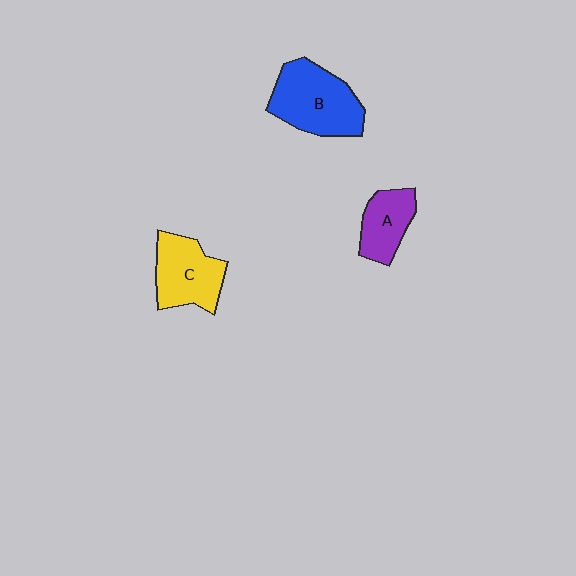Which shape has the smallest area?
Shape A (purple).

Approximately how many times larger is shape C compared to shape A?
Approximately 1.4 times.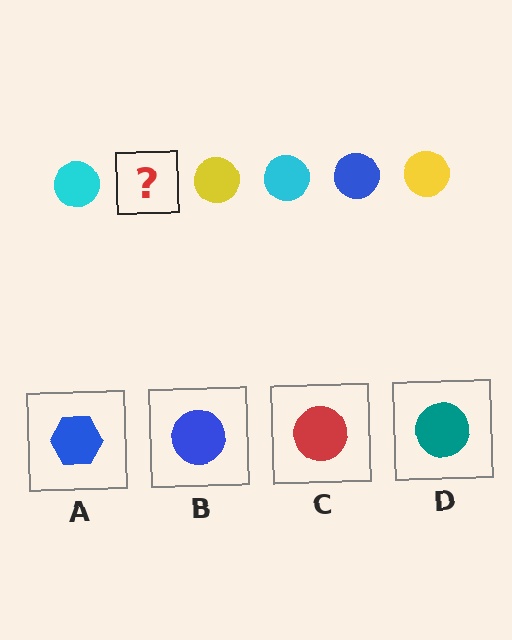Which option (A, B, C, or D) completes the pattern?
B.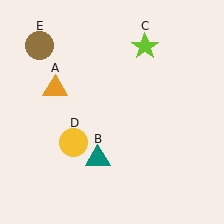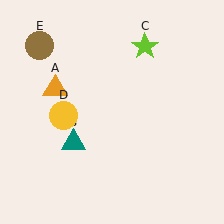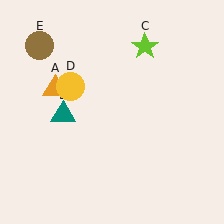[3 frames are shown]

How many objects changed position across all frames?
2 objects changed position: teal triangle (object B), yellow circle (object D).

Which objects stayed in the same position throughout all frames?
Orange triangle (object A) and lime star (object C) and brown circle (object E) remained stationary.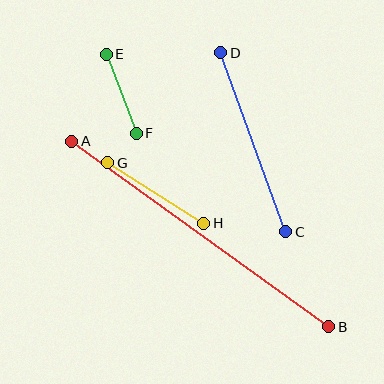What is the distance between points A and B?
The distance is approximately 317 pixels.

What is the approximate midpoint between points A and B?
The midpoint is at approximately (200, 234) pixels.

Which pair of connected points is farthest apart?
Points A and B are farthest apart.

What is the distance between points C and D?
The distance is approximately 190 pixels.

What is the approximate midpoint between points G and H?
The midpoint is at approximately (156, 193) pixels.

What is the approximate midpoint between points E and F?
The midpoint is at approximately (121, 94) pixels.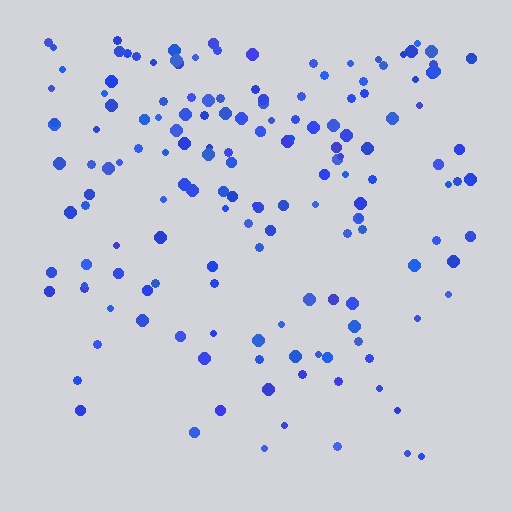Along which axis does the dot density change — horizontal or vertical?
Vertical.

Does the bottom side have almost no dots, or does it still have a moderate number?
Still a moderate number, just noticeably fewer than the top.